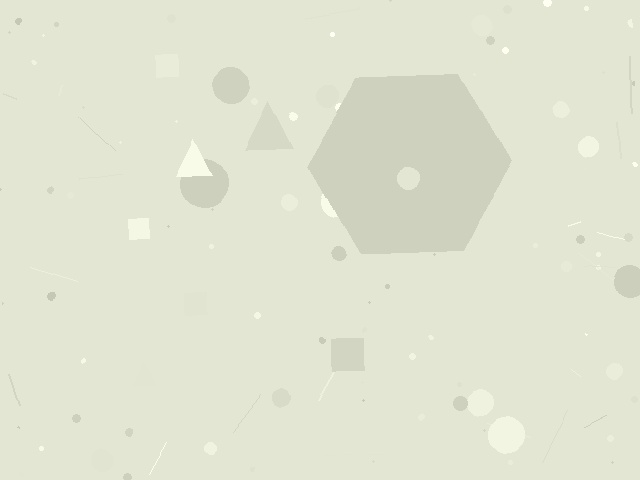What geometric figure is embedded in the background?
A hexagon is embedded in the background.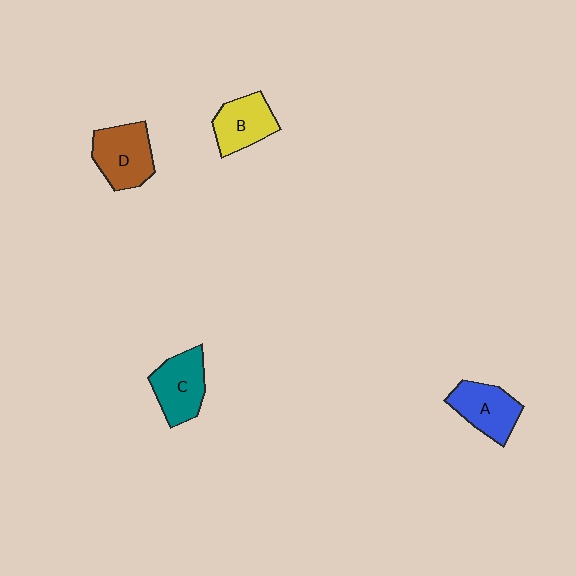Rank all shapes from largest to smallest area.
From largest to smallest: D (brown), C (teal), A (blue), B (yellow).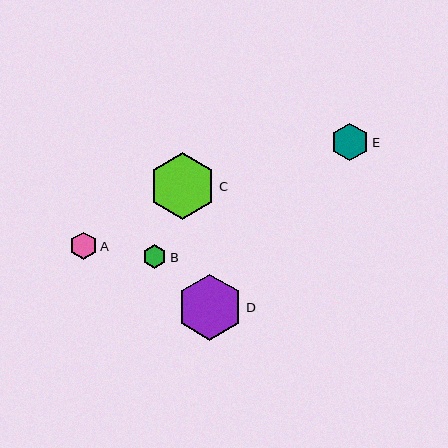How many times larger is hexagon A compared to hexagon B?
Hexagon A is approximately 1.1 times the size of hexagon B.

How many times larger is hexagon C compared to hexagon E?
Hexagon C is approximately 1.8 times the size of hexagon E.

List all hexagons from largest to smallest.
From largest to smallest: C, D, E, A, B.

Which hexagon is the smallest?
Hexagon B is the smallest with a size of approximately 24 pixels.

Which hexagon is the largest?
Hexagon C is the largest with a size of approximately 67 pixels.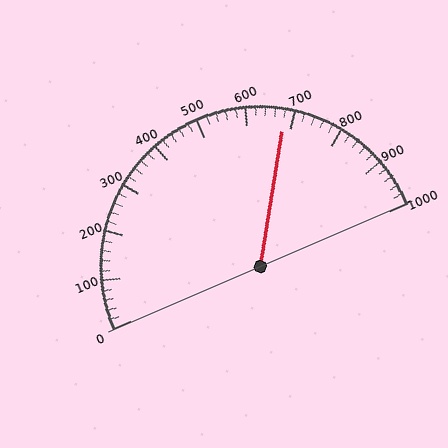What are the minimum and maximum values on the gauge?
The gauge ranges from 0 to 1000.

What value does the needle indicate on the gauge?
The needle indicates approximately 680.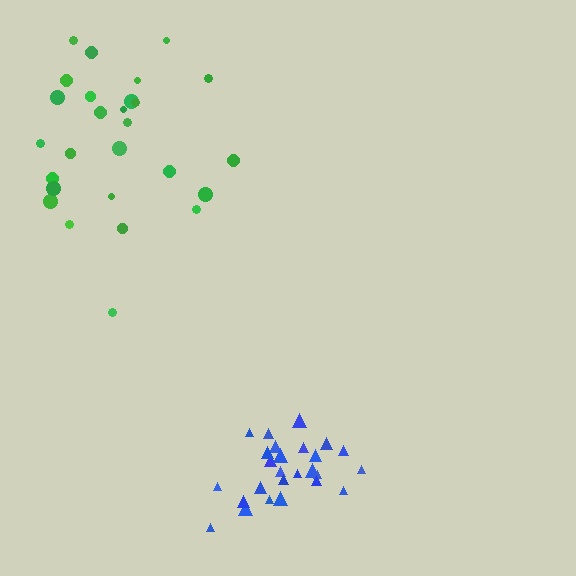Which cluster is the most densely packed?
Blue.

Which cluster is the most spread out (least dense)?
Green.